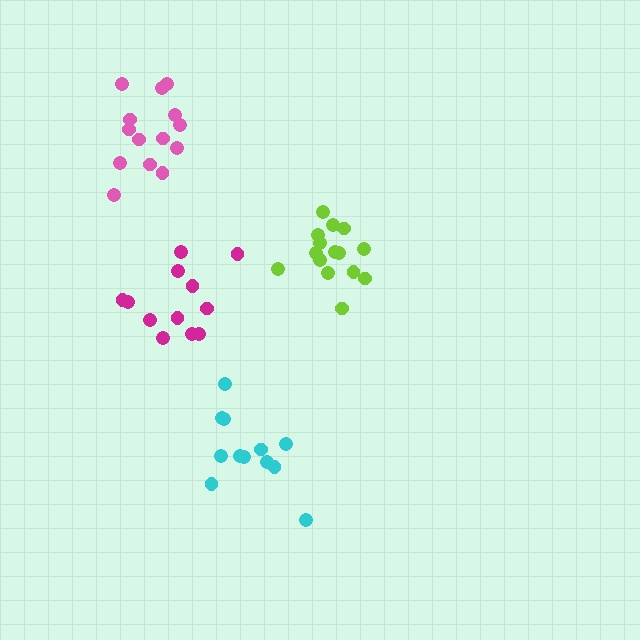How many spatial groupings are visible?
There are 4 spatial groupings.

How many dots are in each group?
Group 1: 12 dots, Group 2: 14 dots, Group 3: 15 dots, Group 4: 12 dots (53 total).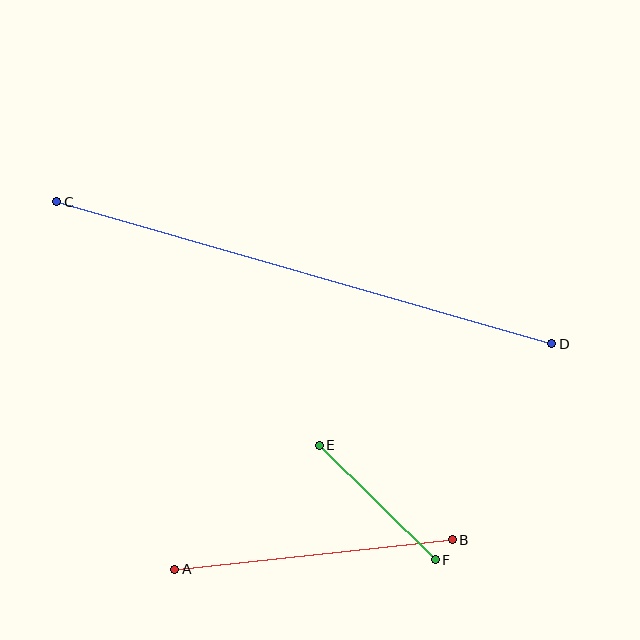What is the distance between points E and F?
The distance is approximately 163 pixels.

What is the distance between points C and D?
The distance is approximately 515 pixels.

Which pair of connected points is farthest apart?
Points C and D are farthest apart.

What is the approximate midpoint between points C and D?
The midpoint is at approximately (304, 273) pixels.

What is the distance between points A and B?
The distance is approximately 279 pixels.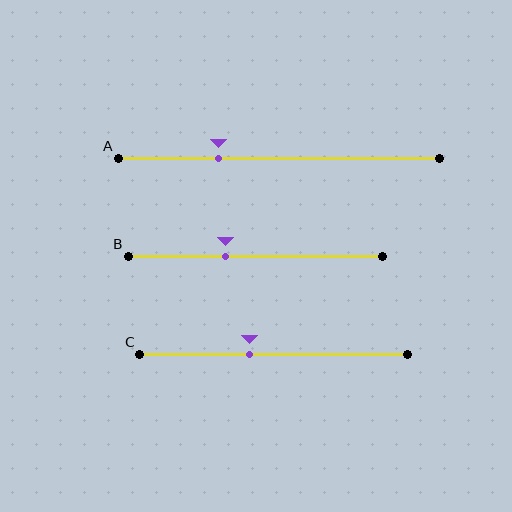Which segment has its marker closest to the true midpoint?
Segment C has its marker closest to the true midpoint.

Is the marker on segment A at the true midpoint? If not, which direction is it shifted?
No, the marker on segment A is shifted to the left by about 19% of the segment length.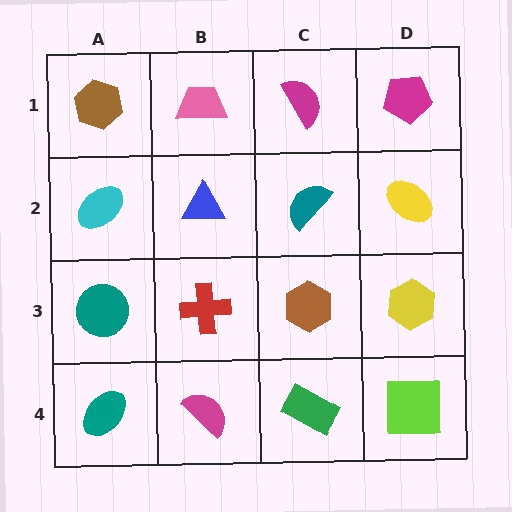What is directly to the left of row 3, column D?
A brown hexagon.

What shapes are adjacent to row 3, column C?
A teal semicircle (row 2, column C), a green rectangle (row 4, column C), a red cross (row 3, column B), a yellow hexagon (row 3, column D).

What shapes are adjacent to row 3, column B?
A blue triangle (row 2, column B), a magenta semicircle (row 4, column B), a teal circle (row 3, column A), a brown hexagon (row 3, column C).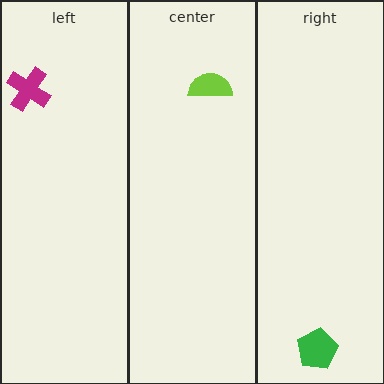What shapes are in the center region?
The lime semicircle.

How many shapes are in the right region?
1.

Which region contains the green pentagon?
The right region.